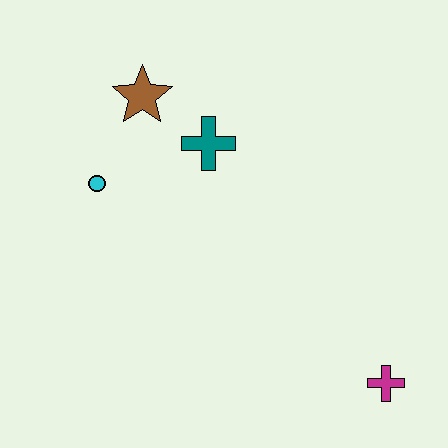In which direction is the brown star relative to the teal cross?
The brown star is to the left of the teal cross.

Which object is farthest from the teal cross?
The magenta cross is farthest from the teal cross.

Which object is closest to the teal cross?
The brown star is closest to the teal cross.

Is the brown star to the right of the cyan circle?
Yes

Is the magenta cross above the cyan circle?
No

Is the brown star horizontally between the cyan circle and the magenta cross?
Yes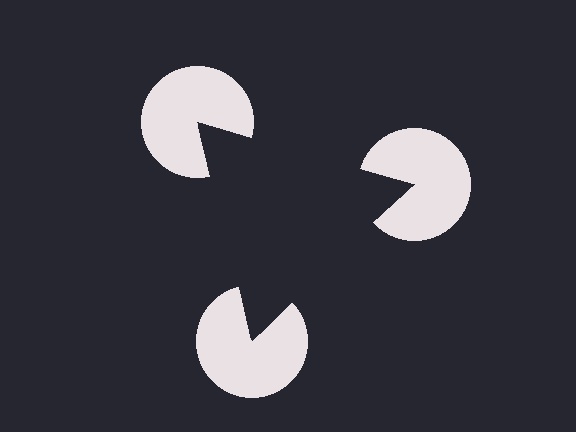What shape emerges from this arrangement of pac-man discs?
An illusory triangle — its edges are inferred from the aligned wedge cuts in the pac-man discs, not physically drawn.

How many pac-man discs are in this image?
There are 3 — one at each vertex of the illusory triangle.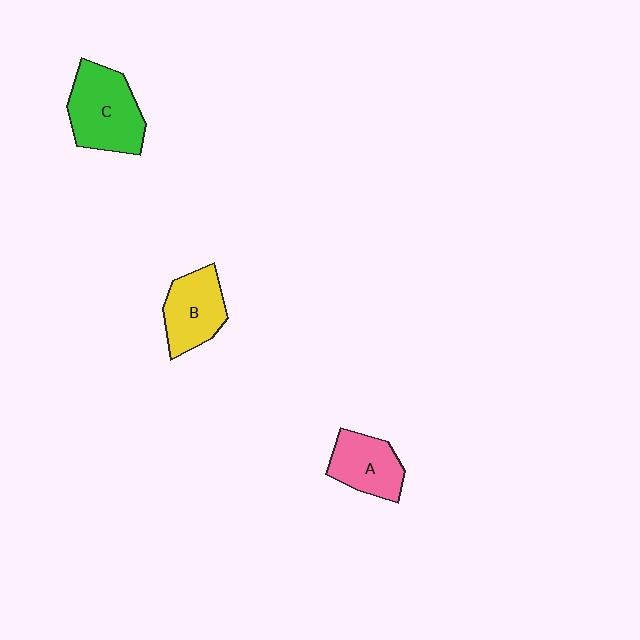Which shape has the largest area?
Shape C (green).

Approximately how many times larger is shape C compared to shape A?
Approximately 1.4 times.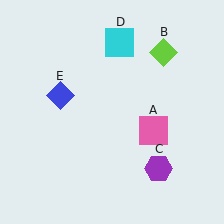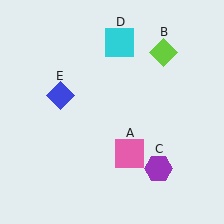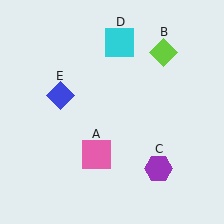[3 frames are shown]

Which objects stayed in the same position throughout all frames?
Lime diamond (object B) and purple hexagon (object C) and cyan square (object D) and blue diamond (object E) remained stationary.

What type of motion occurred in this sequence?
The pink square (object A) rotated clockwise around the center of the scene.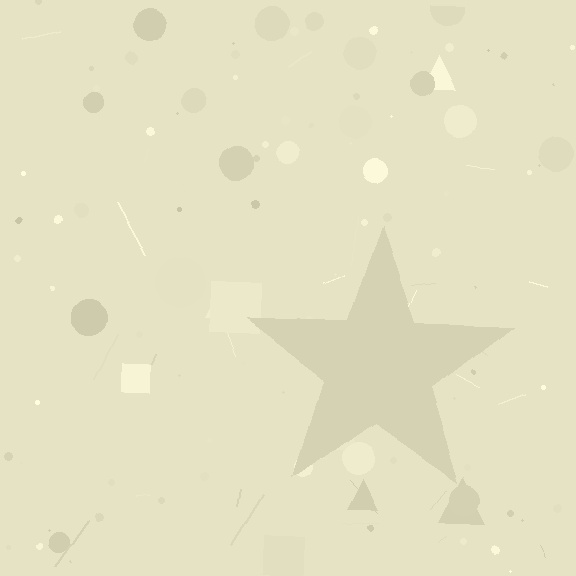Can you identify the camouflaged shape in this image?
The camouflaged shape is a star.